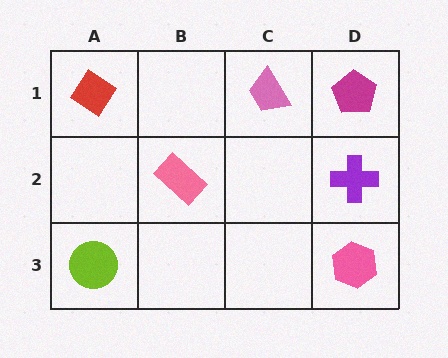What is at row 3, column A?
A lime circle.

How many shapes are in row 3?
2 shapes.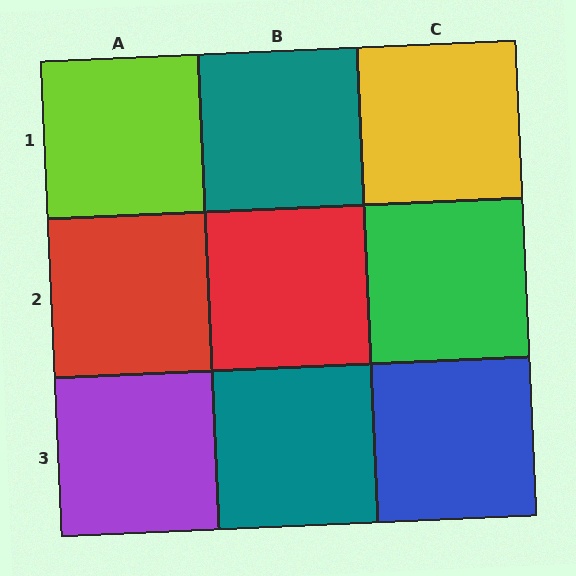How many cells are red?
2 cells are red.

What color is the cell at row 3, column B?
Teal.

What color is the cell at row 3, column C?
Blue.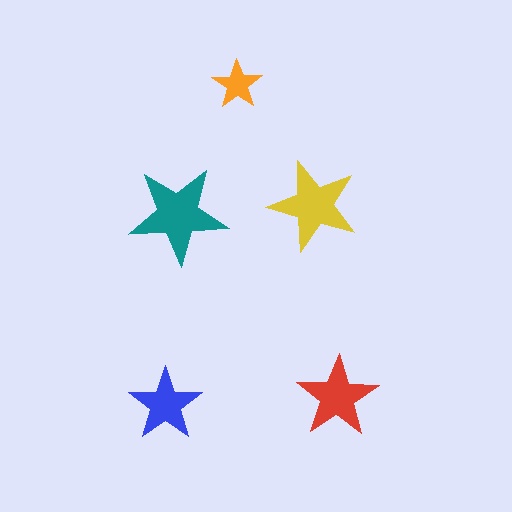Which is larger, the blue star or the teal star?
The teal one.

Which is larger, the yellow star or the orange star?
The yellow one.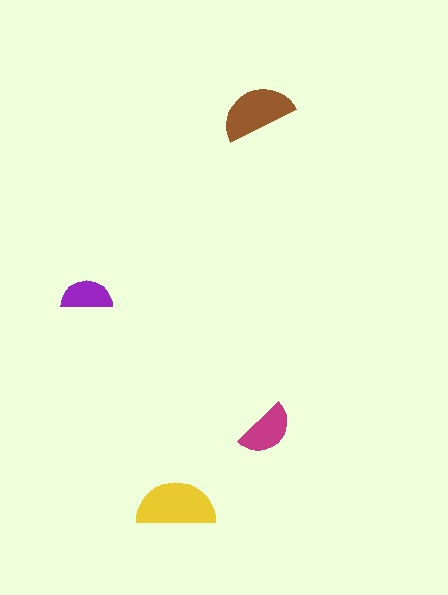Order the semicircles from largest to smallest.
the yellow one, the brown one, the magenta one, the purple one.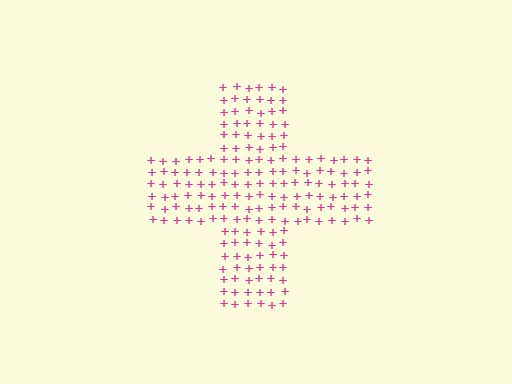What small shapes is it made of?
It is made of small plus signs.